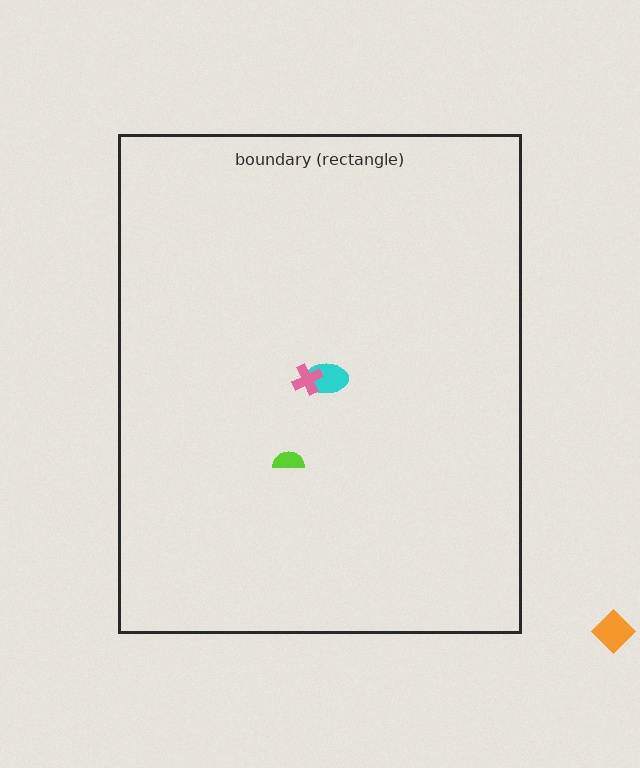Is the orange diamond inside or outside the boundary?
Outside.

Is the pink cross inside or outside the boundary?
Inside.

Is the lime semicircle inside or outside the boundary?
Inside.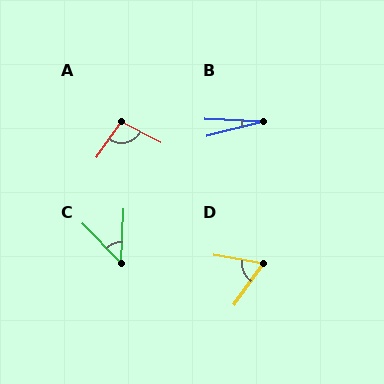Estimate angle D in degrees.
Approximately 64 degrees.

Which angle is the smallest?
B, at approximately 17 degrees.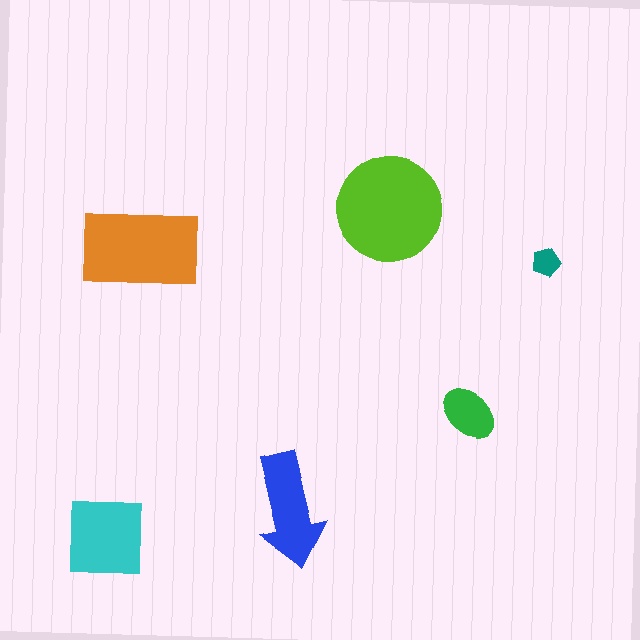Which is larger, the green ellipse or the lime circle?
The lime circle.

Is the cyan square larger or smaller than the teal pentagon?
Larger.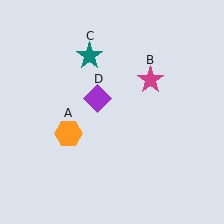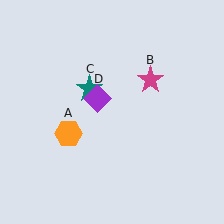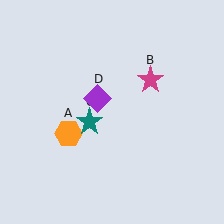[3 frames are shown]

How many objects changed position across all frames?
1 object changed position: teal star (object C).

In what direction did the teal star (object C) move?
The teal star (object C) moved down.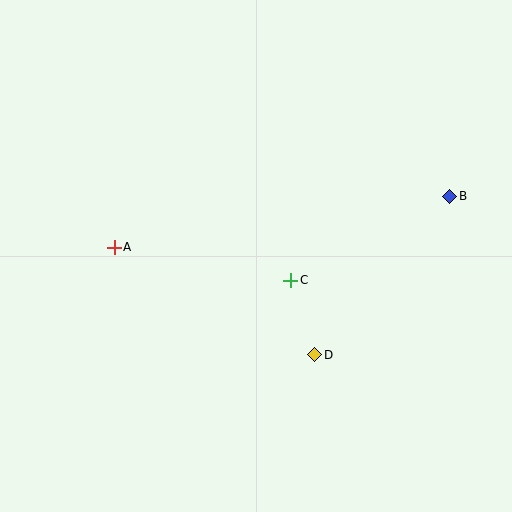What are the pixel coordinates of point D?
Point D is at (315, 355).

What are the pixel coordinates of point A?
Point A is at (114, 247).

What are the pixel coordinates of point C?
Point C is at (291, 280).